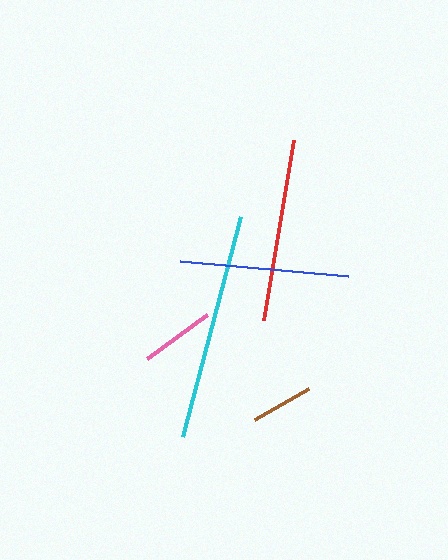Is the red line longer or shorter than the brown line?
The red line is longer than the brown line.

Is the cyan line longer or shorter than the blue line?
The cyan line is longer than the blue line.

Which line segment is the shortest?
The brown line is the shortest at approximately 62 pixels.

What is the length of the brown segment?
The brown segment is approximately 62 pixels long.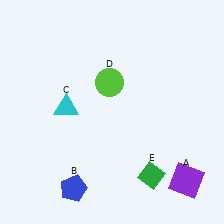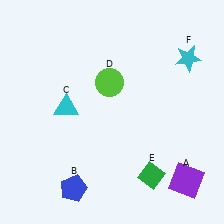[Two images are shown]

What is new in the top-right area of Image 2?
A cyan star (F) was added in the top-right area of Image 2.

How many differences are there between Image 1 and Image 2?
There is 1 difference between the two images.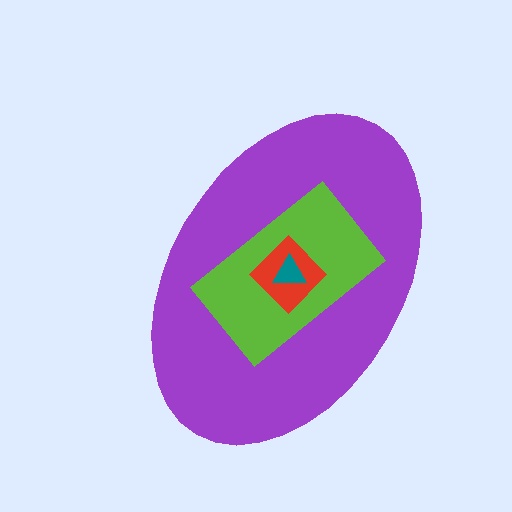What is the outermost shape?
The purple ellipse.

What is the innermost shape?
The teal triangle.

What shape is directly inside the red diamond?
The teal triangle.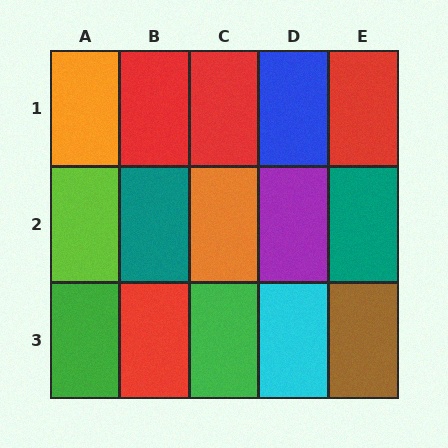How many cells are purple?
1 cell is purple.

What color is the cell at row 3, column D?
Cyan.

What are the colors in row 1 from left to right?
Orange, red, red, blue, red.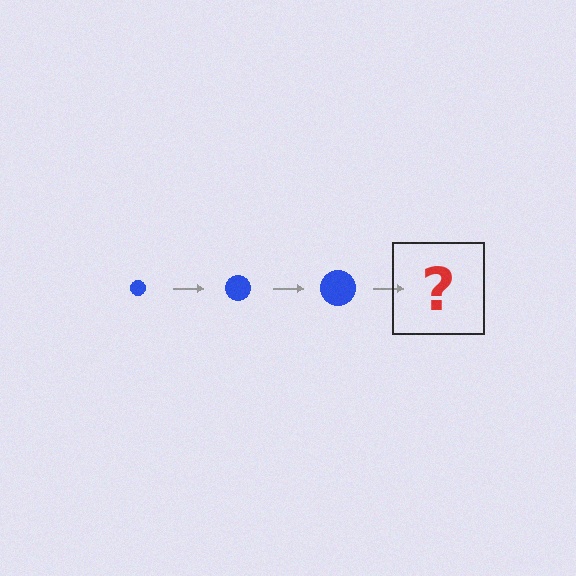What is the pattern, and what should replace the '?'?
The pattern is that the circle gets progressively larger each step. The '?' should be a blue circle, larger than the previous one.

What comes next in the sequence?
The next element should be a blue circle, larger than the previous one.